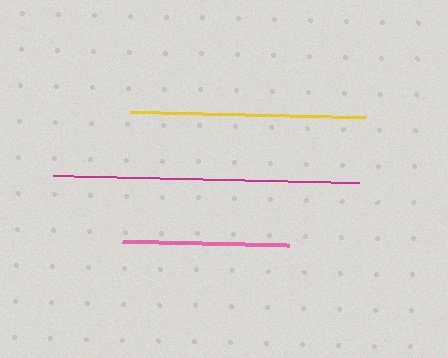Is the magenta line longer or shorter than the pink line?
The magenta line is longer than the pink line.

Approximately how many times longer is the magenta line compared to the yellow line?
The magenta line is approximately 1.3 times the length of the yellow line.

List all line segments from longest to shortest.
From longest to shortest: magenta, yellow, pink.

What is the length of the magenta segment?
The magenta segment is approximately 306 pixels long.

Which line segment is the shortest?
The pink line is the shortest at approximately 167 pixels.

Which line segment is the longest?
The magenta line is the longest at approximately 306 pixels.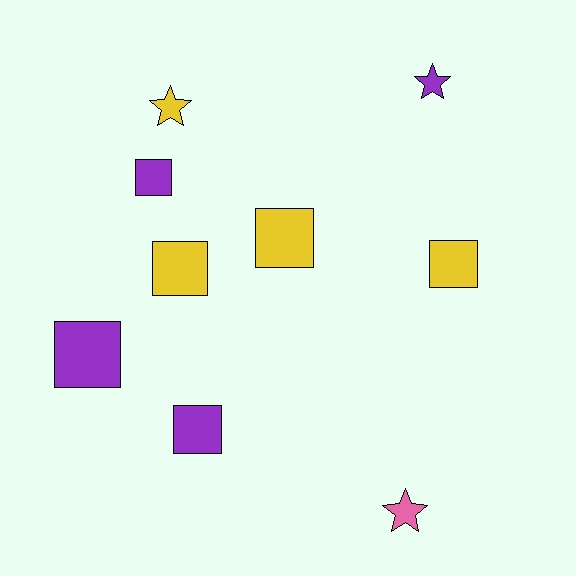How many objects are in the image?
There are 9 objects.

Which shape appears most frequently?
Square, with 6 objects.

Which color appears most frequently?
Yellow, with 4 objects.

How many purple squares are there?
There are 3 purple squares.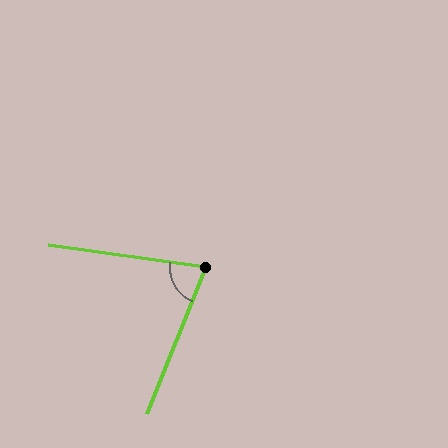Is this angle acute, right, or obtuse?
It is acute.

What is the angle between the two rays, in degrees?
Approximately 76 degrees.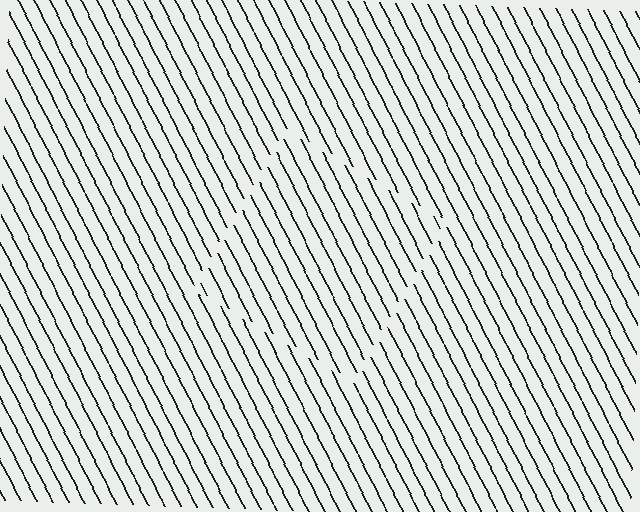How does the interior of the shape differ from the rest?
The interior of the shape contains the same grating, shifted by half a period — the contour is defined by the phase discontinuity where line-ends from the inner and outer gratings abut.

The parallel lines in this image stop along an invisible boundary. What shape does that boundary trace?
An illusory square. The interior of the shape contains the same grating, shifted by half a period — the contour is defined by the phase discontinuity where line-ends from the inner and outer gratings abut.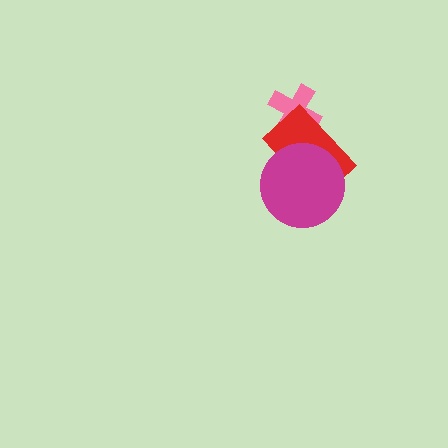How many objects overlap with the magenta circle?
1 object overlaps with the magenta circle.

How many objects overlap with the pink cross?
1 object overlaps with the pink cross.